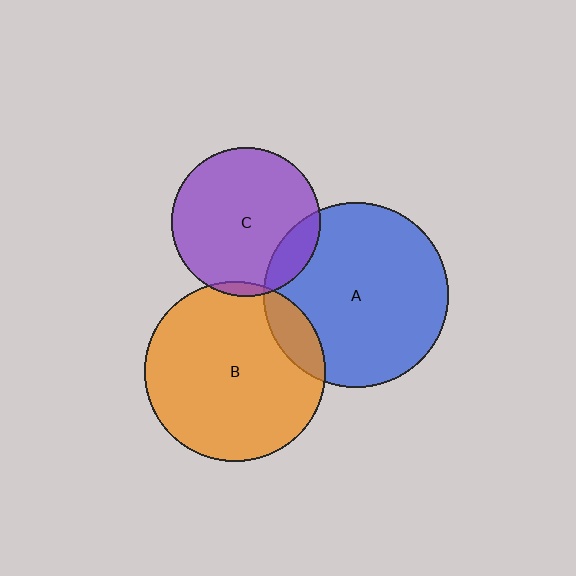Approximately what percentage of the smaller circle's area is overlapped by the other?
Approximately 5%.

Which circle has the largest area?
Circle A (blue).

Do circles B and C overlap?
Yes.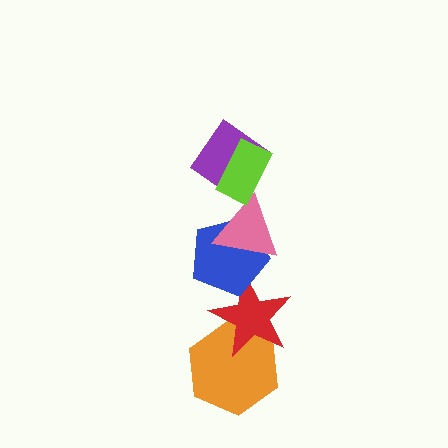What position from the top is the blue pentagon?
The blue pentagon is 4th from the top.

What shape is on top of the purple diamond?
The lime rectangle is on top of the purple diamond.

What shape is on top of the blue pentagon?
The pink triangle is on top of the blue pentagon.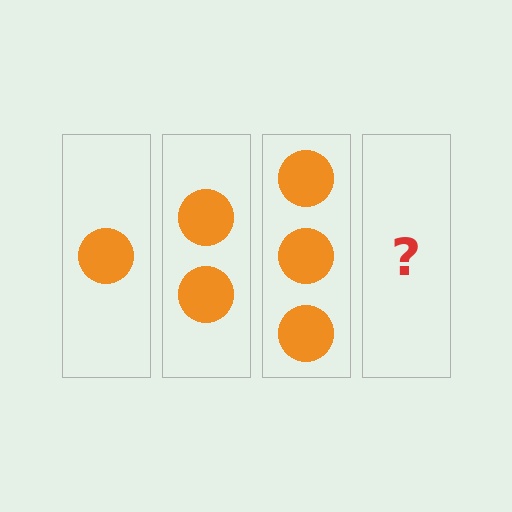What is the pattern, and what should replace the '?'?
The pattern is that each step adds one more circle. The '?' should be 4 circles.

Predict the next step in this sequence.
The next step is 4 circles.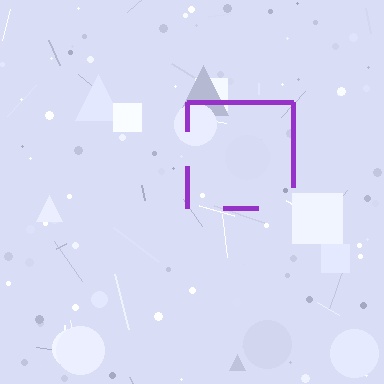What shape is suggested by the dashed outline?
The dashed outline suggests a square.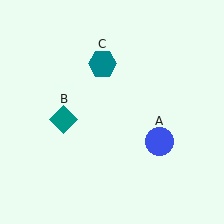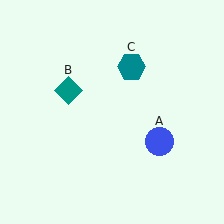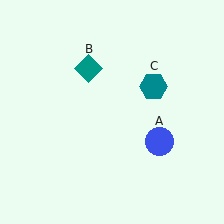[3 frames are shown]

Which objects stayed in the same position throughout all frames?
Blue circle (object A) remained stationary.